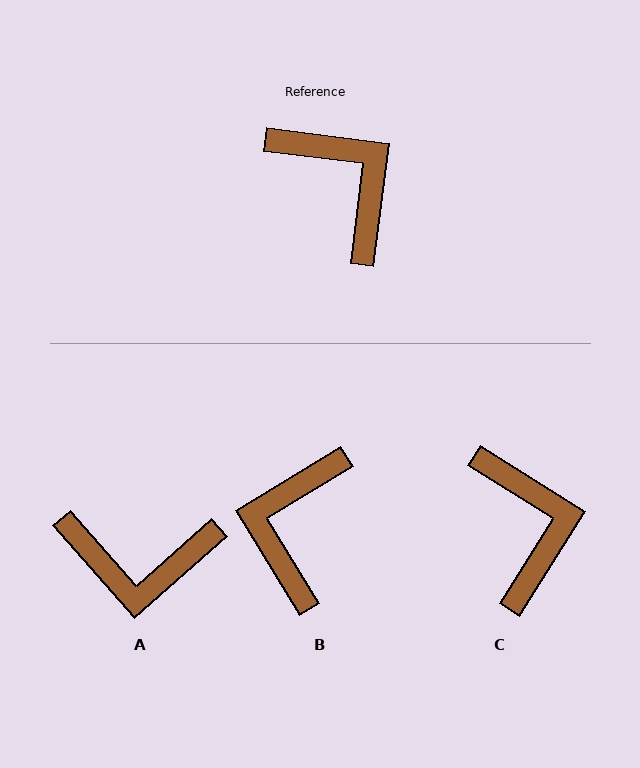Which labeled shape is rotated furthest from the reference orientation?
A, about 131 degrees away.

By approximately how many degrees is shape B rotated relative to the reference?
Approximately 128 degrees counter-clockwise.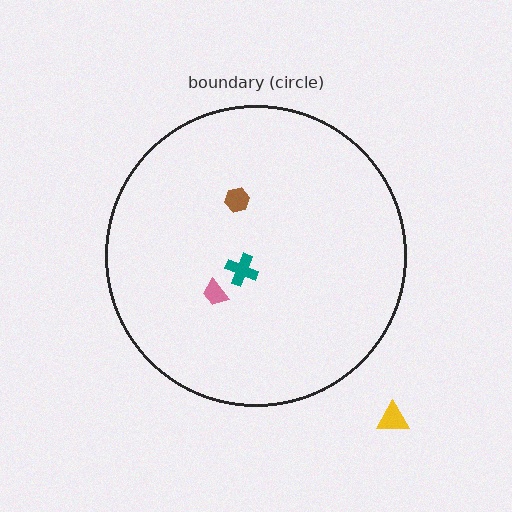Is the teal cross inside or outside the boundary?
Inside.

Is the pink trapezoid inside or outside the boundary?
Inside.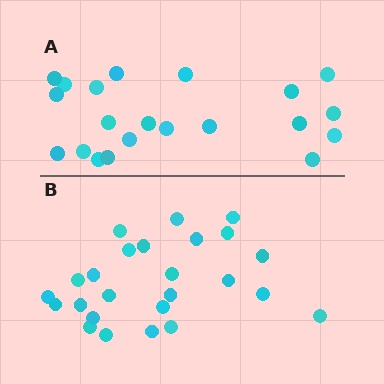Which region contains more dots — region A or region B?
Region B (the bottom region) has more dots.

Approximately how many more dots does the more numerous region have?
Region B has about 4 more dots than region A.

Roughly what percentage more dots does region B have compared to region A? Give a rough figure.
About 20% more.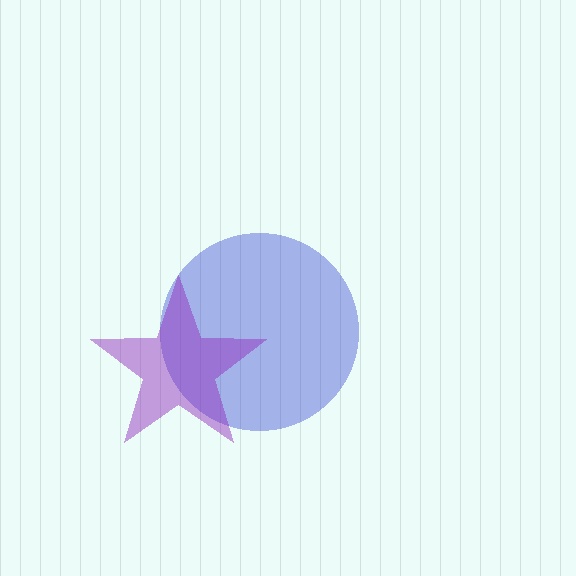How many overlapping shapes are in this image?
There are 2 overlapping shapes in the image.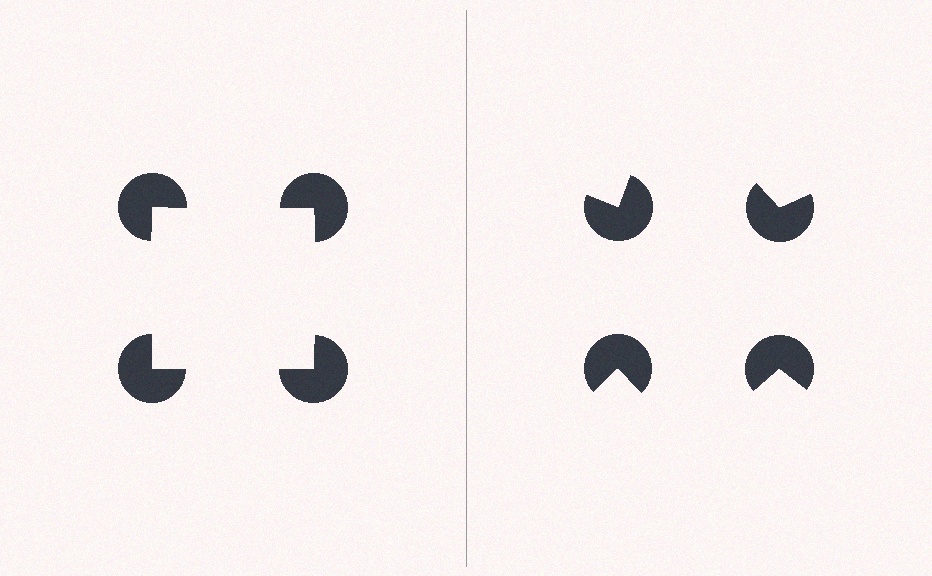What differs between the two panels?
The pac-man discs are positioned identically on both sides; only the wedge orientations differ. On the left they align to a square; on the right they are misaligned.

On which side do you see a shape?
An illusory square appears on the left side. On the right side the wedge cuts are rotated, so no coherent shape forms.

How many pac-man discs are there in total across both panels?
8 — 4 on each side.